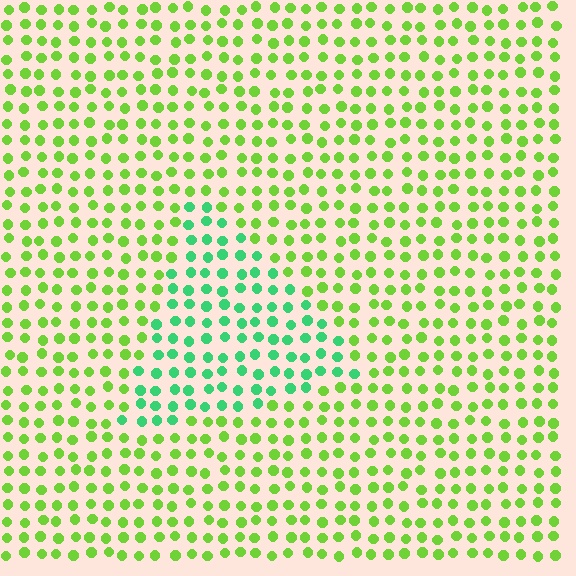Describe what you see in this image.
The image is filled with small lime elements in a uniform arrangement. A triangle-shaped region is visible where the elements are tinted to a slightly different hue, forming a subtle color boundary.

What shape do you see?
I see a triangle.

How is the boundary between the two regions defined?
The boundary is defined purely by a slight shift in hue (about 45 degrees). Spacing, size, and orientation are identical on both sides.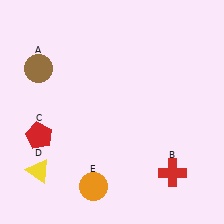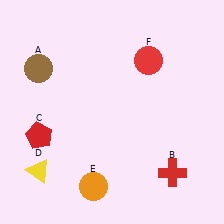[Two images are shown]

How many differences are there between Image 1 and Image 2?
There is 1 difference between the two images.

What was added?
A red circle (F) was added in Image 2.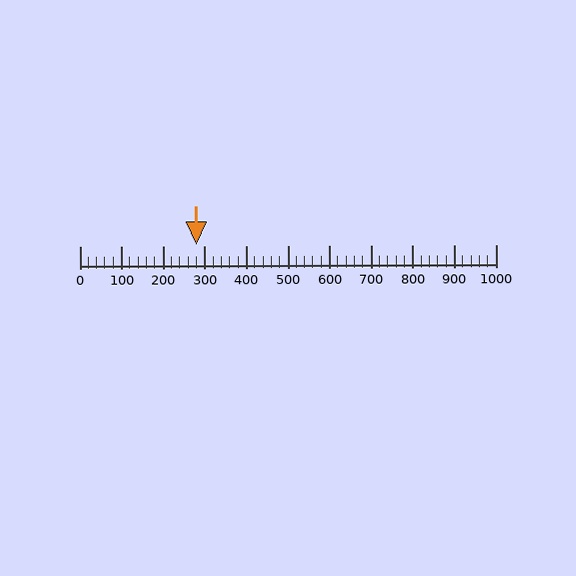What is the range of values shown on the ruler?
The ruler shows values from 0 to 1000.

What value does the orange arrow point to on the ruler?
The orange arrow points to approximately 280.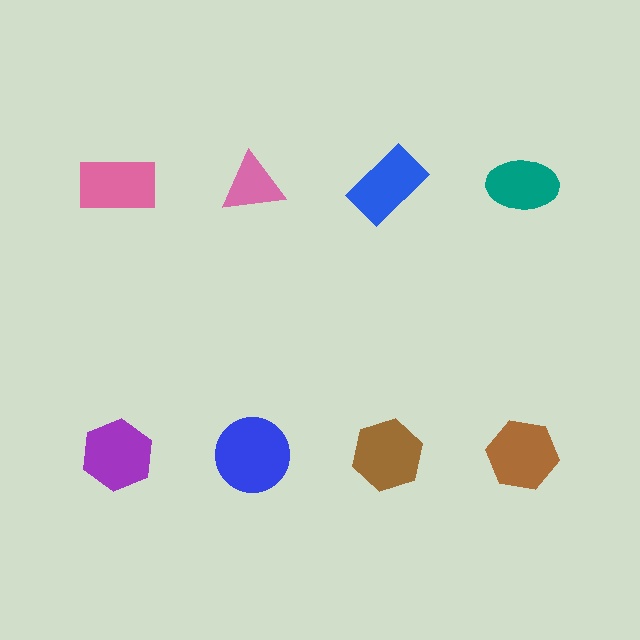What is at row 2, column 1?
A purple hexagon.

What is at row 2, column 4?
A brown hexagon.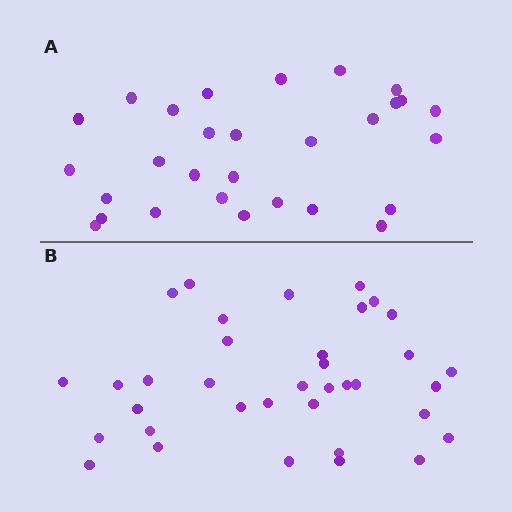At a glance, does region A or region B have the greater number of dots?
Region B (the bottom region) has more dots.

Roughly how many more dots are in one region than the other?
Region B has roughly 8 or so more dots than region A.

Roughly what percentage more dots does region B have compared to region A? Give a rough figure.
About 25% more.